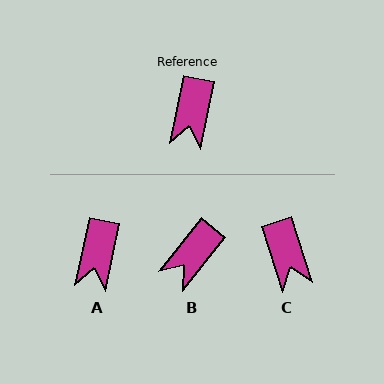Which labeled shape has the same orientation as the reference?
A.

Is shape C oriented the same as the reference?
No, it is off by about 29 degrees.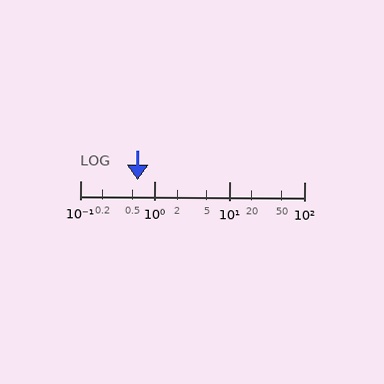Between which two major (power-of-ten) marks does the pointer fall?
The pointer is between 0.1 and 1.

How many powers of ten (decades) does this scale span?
The scale spans 3 decades, from 0.1 to 100.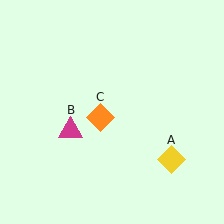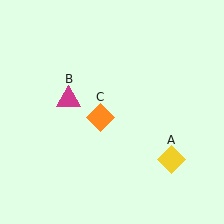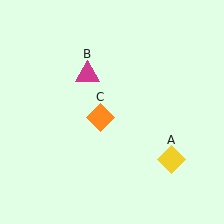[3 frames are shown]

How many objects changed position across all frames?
1 object changed position: magenta triangle (object B).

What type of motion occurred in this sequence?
The magenta triangle (object B) rotated clockwise around the center of the scene.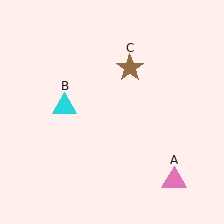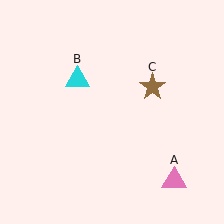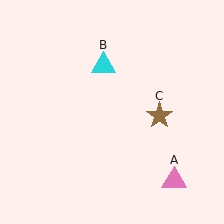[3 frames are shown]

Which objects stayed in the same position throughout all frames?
Pink triangle (object A) remained stationary.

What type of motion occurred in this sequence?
The cyan triangle (object B), brown star (object C) rotated clockwise around the center of the scene.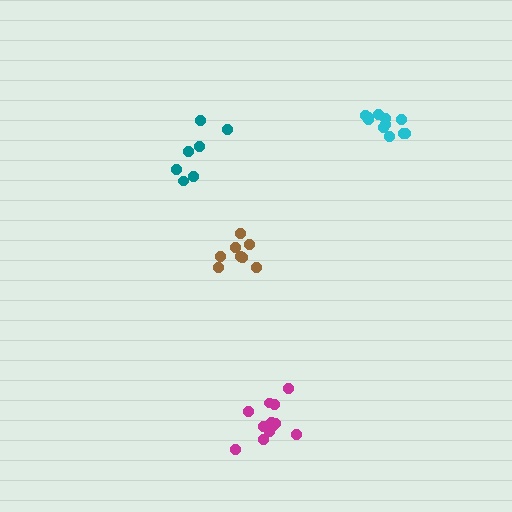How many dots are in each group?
Group 1: 11 dots, Group 2: 12 dots, Group 3: 8 dots, Group 4: 7 dots (38 total).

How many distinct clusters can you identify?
There are 4 distinct clusters.